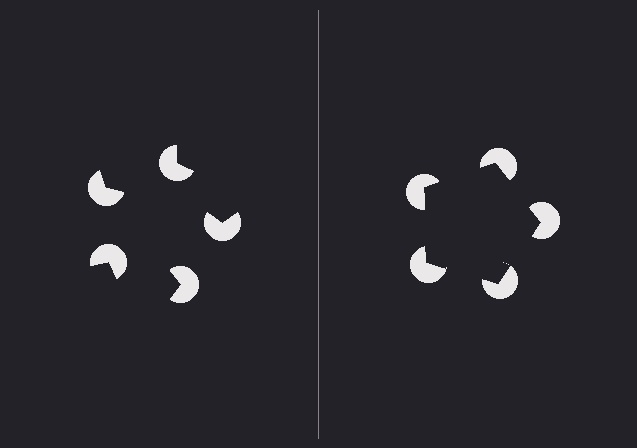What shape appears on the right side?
An illusory pentagon.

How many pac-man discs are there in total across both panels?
10 — 5 on each side.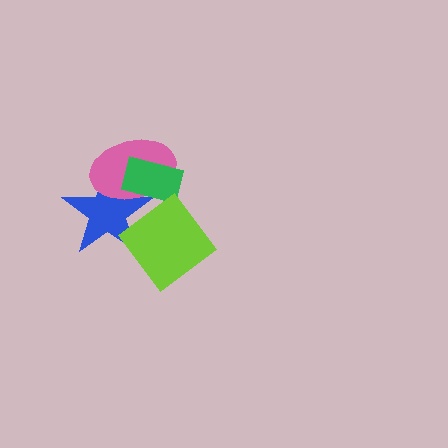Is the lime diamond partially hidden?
No, no other shape covers it.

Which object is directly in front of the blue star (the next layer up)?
The pink ellipse is directly in front of the blue star.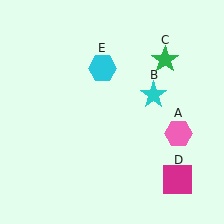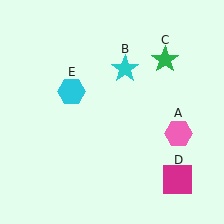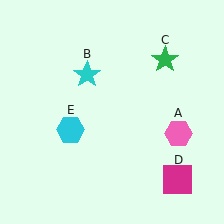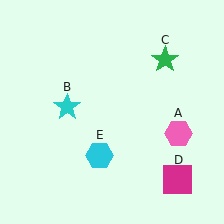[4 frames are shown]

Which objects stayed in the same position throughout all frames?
Pink hexagon (object A) and green star (object C) and magenta square (object D) remained stationary.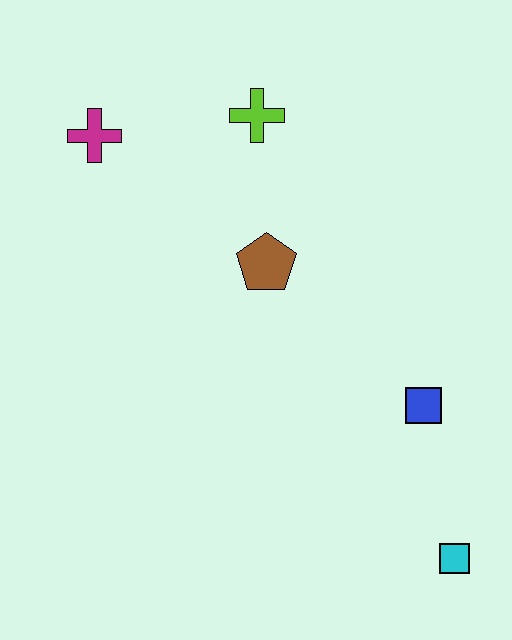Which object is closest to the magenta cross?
The lime cross is closest to the magenta cross.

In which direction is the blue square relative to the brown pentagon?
The blue square is to the right of the brown pentagon.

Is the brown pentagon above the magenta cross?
No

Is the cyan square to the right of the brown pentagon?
Yes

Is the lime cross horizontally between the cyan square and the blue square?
No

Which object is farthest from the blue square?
The magenta cross is farthest from the blue square.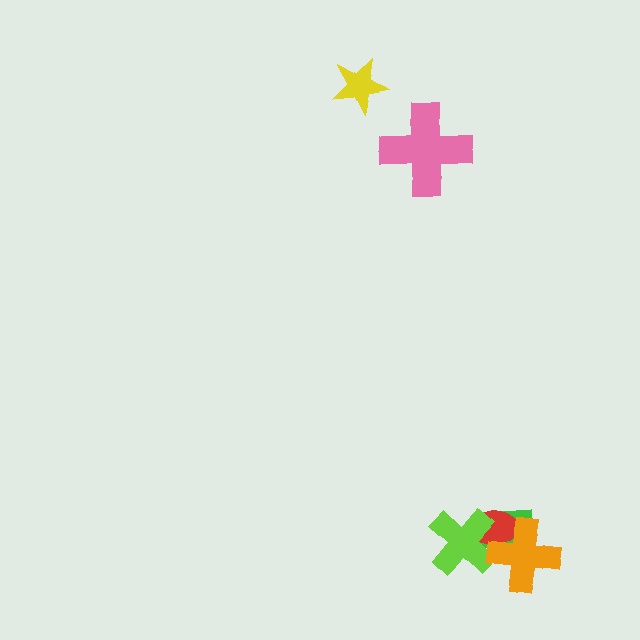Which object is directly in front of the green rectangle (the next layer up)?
The red ellipse is directly in front of the green rectangle.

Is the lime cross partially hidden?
Yes, it is partially covered by another shape.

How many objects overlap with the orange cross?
3 objects overlap with the orange cross.